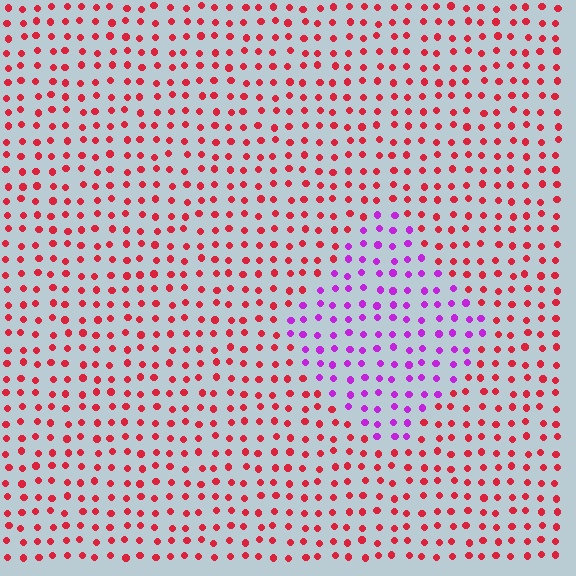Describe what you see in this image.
The image is filled with small red elements in a uniform arrangement. A diamond-shaped region is visible where the elements are tinted to a slightly different hue, forming a subtle color boundary.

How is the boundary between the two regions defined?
The boundary is defined purely by a slight shift in hue (about 59 degrees). Spacing, size, and orientation are identical on both sides.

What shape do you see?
I see a diamond.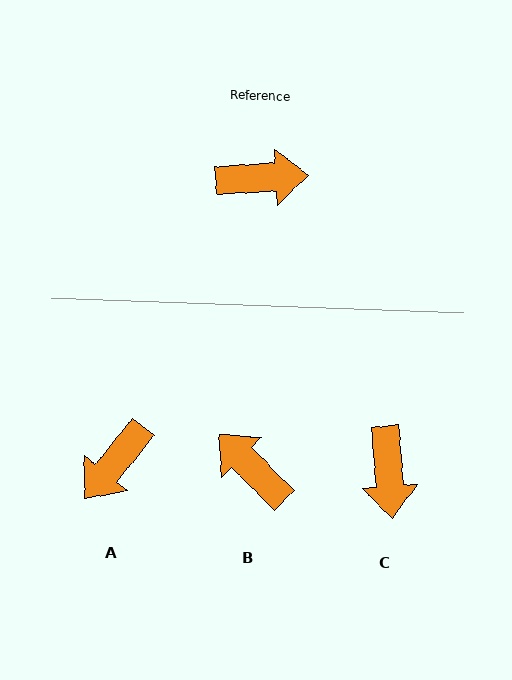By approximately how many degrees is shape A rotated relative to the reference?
Approximately 133 degrees clockwise.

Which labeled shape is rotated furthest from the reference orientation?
A, about 133 degrees away.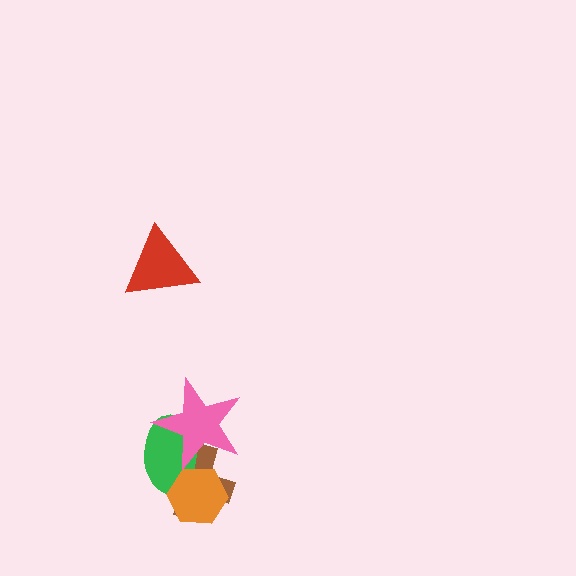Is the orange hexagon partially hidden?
Yes, it is partially covered by another shape.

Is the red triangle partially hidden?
No, no other shape covers it.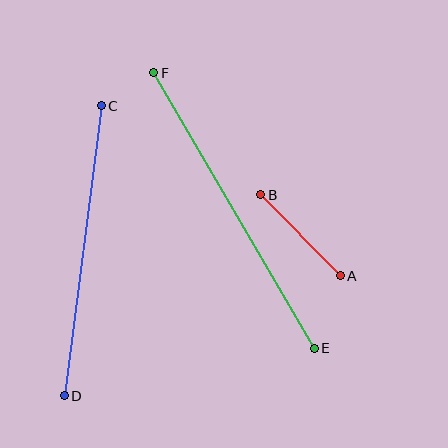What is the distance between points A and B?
The distance is approximately 114 pixels.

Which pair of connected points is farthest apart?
Points E and F are farthest apart.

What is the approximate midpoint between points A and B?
The midpoint is at approximately (300, 235) pixels.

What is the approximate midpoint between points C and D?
The midpoint is at approximately (83, 251) pixels.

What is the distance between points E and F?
The distance is approximately 318 pixels.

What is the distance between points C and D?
The distance is approximately 292 pixels.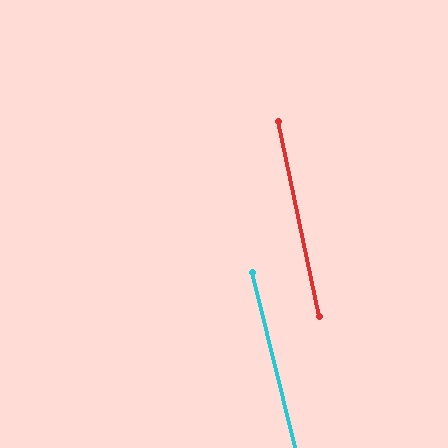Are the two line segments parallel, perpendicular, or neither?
Parallel — their directions differ by only 1.8°.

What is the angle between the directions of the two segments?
Approximately 2 degrees.